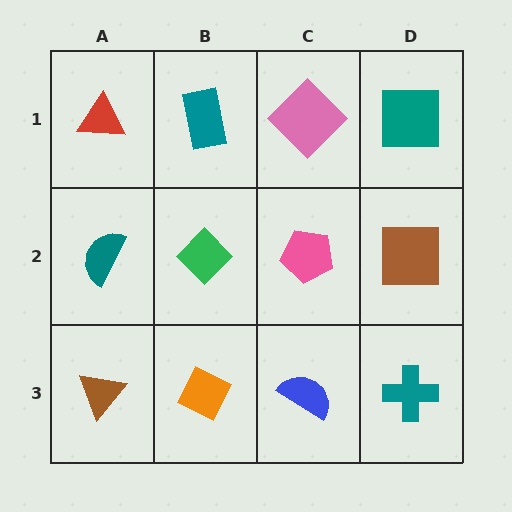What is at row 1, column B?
A teal rectangle.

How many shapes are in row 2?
4 shapes.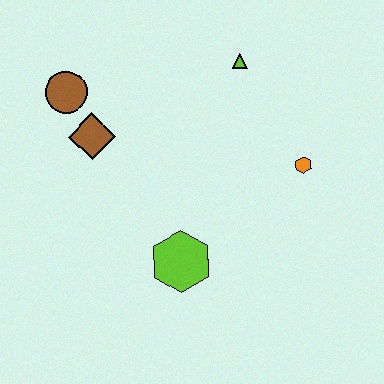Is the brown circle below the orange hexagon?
No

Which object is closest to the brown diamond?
The brown circle is closest to the brown diamond.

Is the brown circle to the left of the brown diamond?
Yes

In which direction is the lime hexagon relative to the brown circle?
The lime hexagon is below the brown circle.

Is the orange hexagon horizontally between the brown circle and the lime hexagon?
No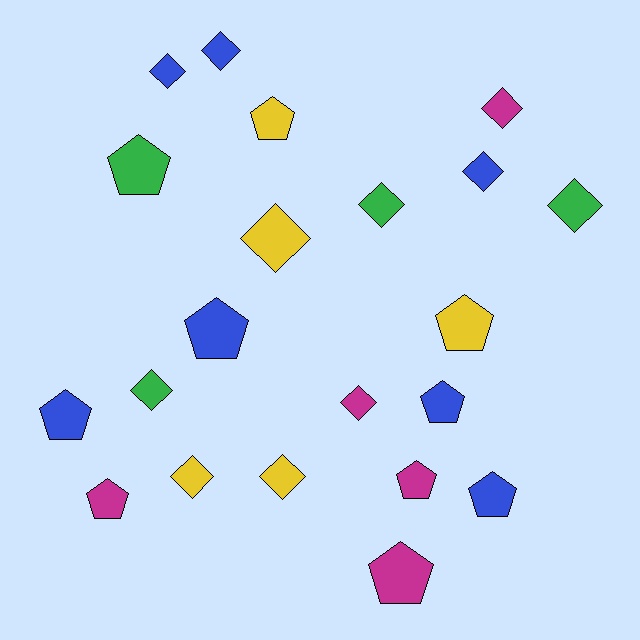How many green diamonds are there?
There are 3 green diamonds.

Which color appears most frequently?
Blue, with 7 objects.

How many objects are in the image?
There are 21 objects.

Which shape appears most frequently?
Diamond, with 11 objects.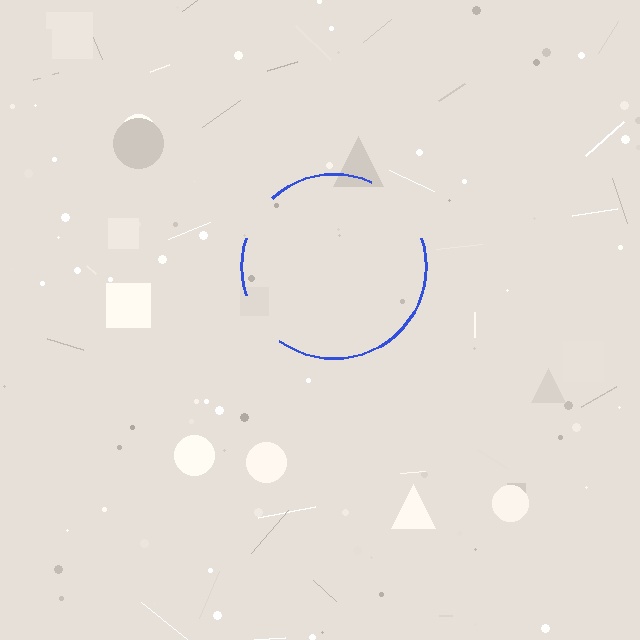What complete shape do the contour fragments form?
The contour fragments form a circle.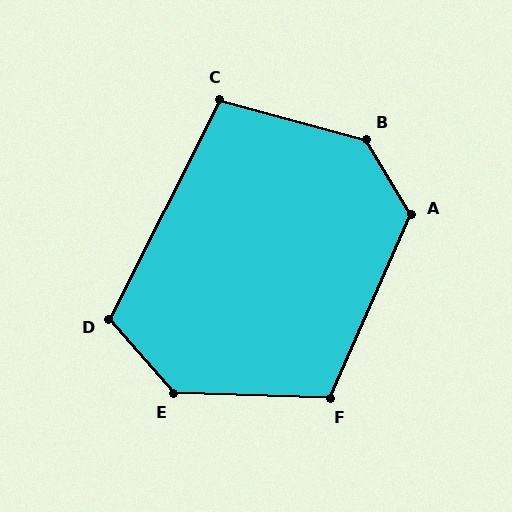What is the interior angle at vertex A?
Approximately 125 degrees (obtuse).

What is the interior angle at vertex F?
Approximately 112 degrees (obtuse).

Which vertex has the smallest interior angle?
C, at approximately 102 degrees.